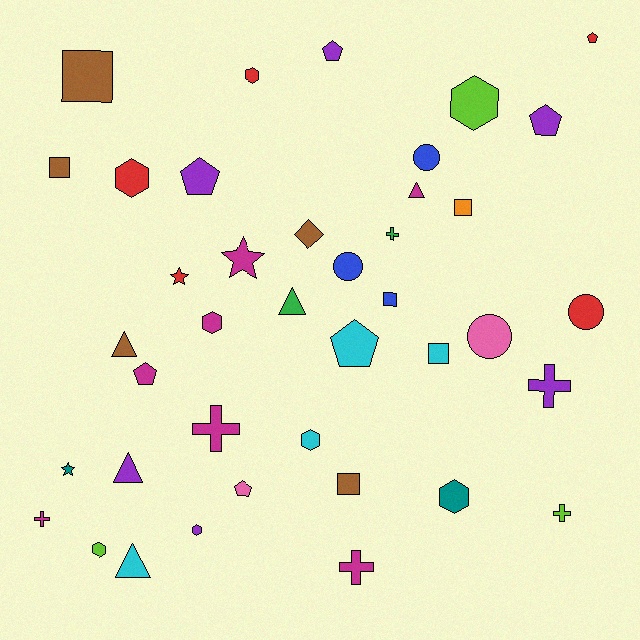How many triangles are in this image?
There are 5 triangles.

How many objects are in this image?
There are 40 objects.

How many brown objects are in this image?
There are 5 brown objects.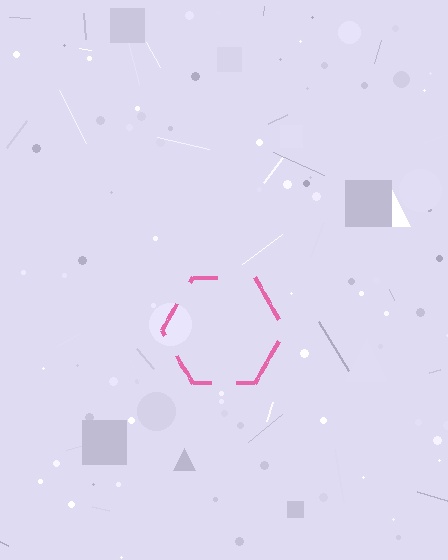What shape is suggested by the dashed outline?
The dashed outline suggests a hexagon.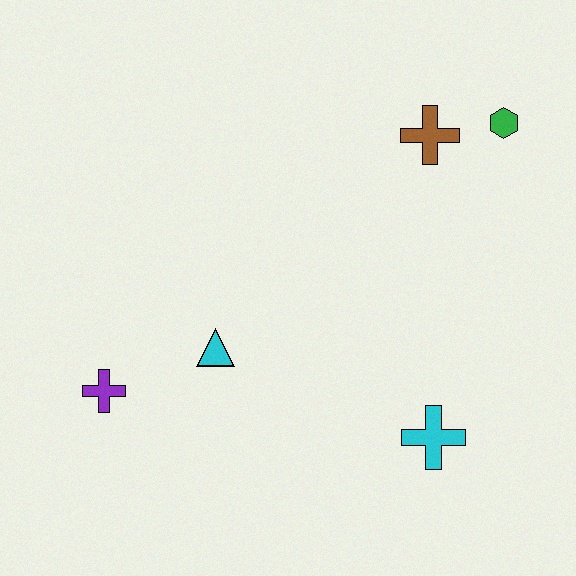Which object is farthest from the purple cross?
The green hexagon is farthest from the purple cross.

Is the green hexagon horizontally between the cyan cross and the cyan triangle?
No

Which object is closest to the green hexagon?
The brown cross is closest to the green hexagon.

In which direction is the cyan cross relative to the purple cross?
The cyan cross is to the right of the purple cross.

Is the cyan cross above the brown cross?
No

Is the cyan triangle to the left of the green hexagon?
Yes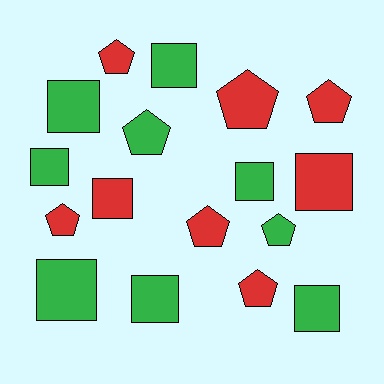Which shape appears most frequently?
Square, with 9 objects.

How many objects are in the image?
There are 17 objects.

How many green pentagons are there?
There are 2 green pentagons.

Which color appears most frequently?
Green, with 9 objects.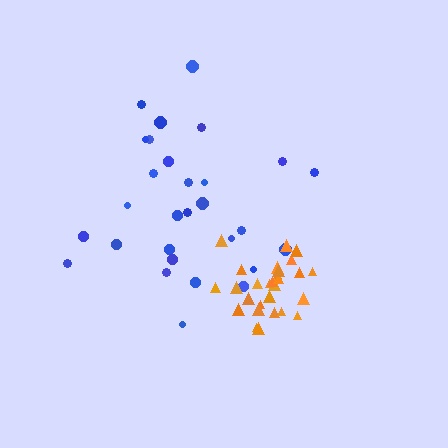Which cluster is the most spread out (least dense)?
Blue.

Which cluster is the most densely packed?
Orange.